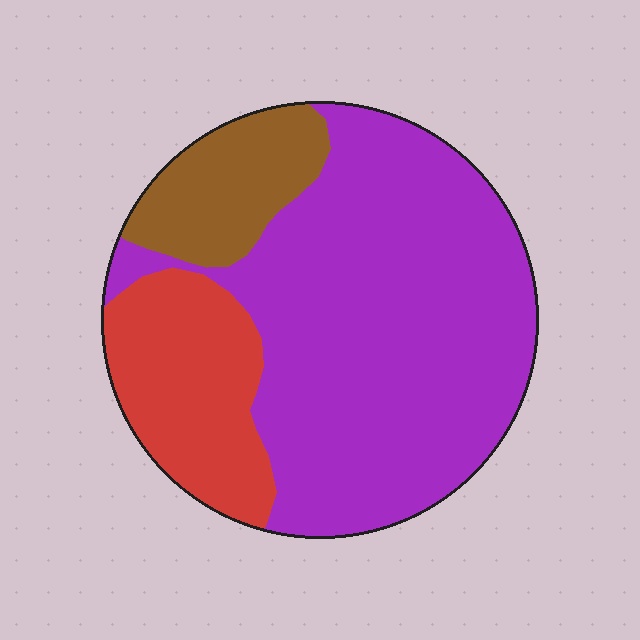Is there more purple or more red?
Purple.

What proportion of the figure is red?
Red takes up about one fifth (1/5) of the figure.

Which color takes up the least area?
Brown, at roughly 15%.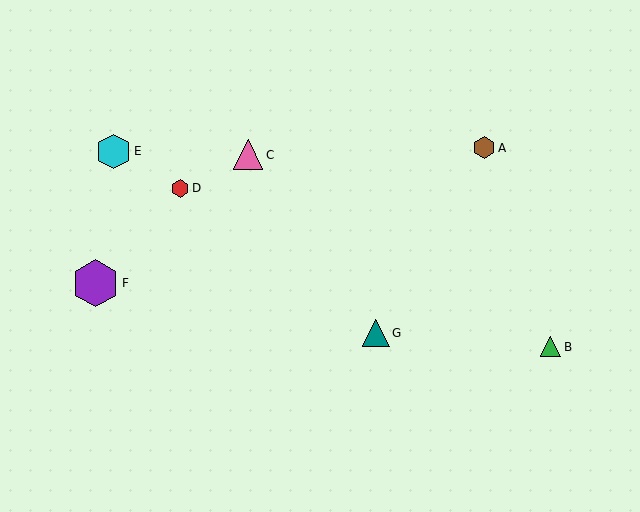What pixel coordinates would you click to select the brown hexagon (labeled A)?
Click at (484, 148) to select the brown hexagon A.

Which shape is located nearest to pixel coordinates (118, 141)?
The cyan hexagon (labeled E) at (114, 151) is nearest to that location.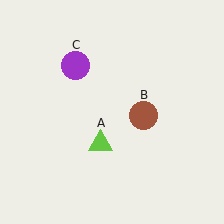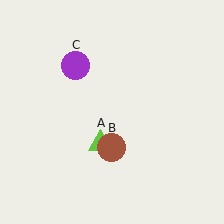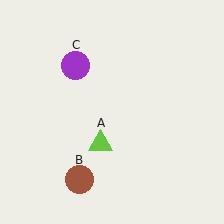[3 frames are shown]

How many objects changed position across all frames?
1 object changed position: brown circle (object B).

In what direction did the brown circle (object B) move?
The brown circle (object B) moved down and to the left.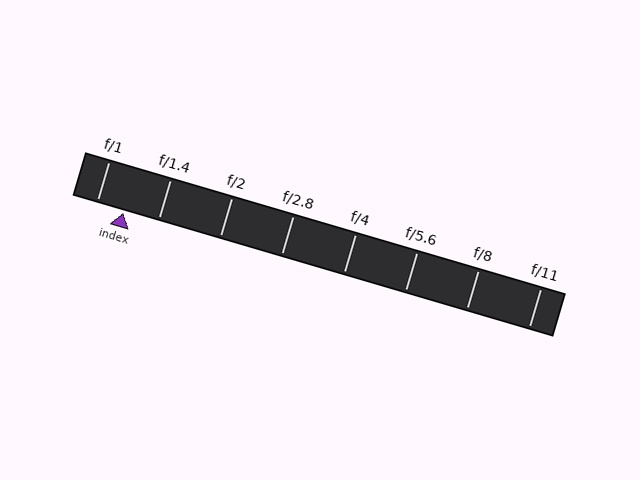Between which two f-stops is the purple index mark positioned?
The index mark is between f/1 and f/1.4.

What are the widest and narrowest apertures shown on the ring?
The widest aperture shown is f/1 and the narrowest is f/11.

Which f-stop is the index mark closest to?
The index mark is closest to f/1.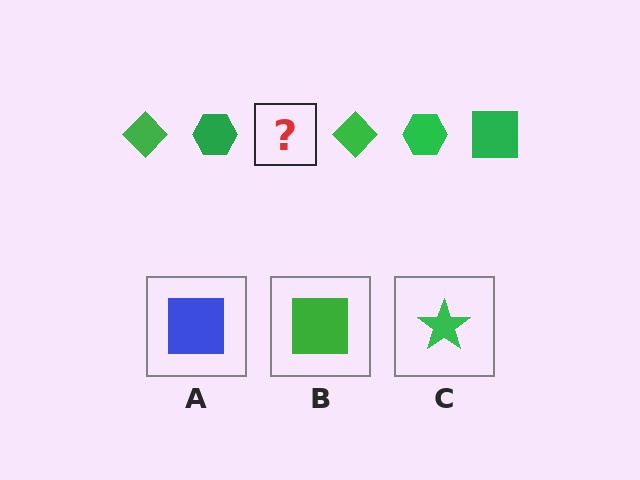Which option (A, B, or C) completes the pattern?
B.